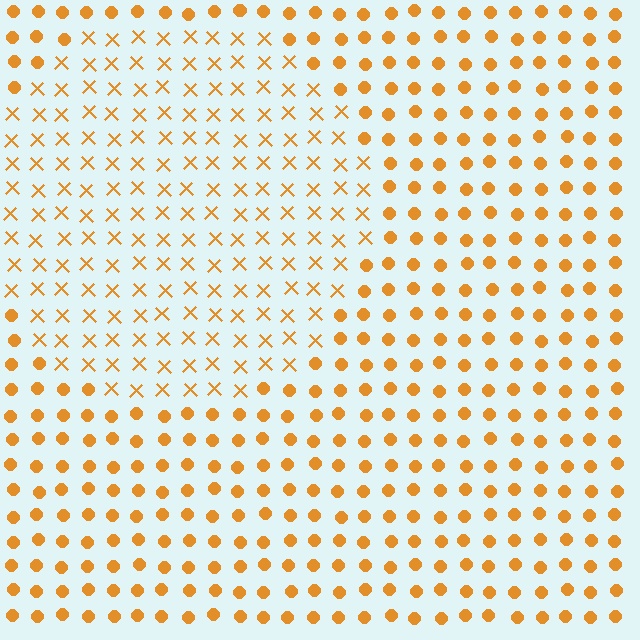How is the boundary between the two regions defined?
The boundary is defined by a change in element shape: X marks inside vs. circles outside. All elements share the same color and spacing.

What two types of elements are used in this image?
The image uses X marks inside the circle region and circles outside it.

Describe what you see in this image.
The image is filled with small orange elements arranged in a uniform grid. A circle-shaped region contains X marks, while the surrounding area contains circles. The boundary is defined purely by the change in element shape.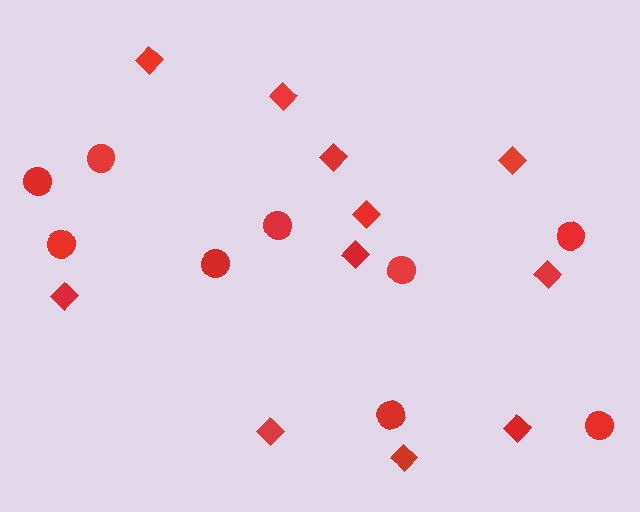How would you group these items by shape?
There are 2 groups: one group of diamonds (11) and one group of circles (9).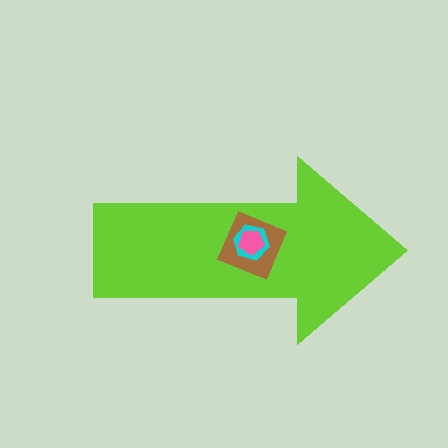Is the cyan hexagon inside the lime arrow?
Yes.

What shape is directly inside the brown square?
The cyan hexagon.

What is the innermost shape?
The pink pentagon.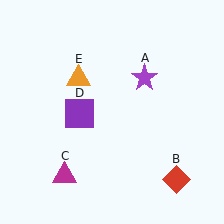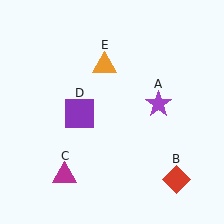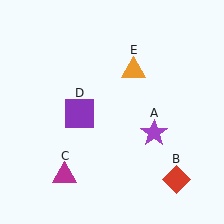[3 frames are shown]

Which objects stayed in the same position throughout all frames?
Red diamond (object B) and magenta triangle (object C) and purple square (object D) remained stationary.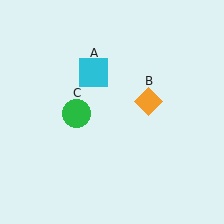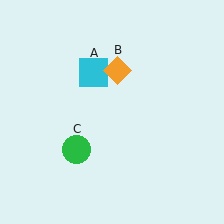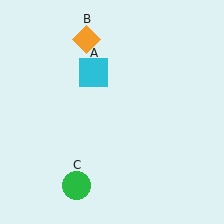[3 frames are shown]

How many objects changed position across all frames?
2 objects changed position: orange diamond (object B), green circle (object C).